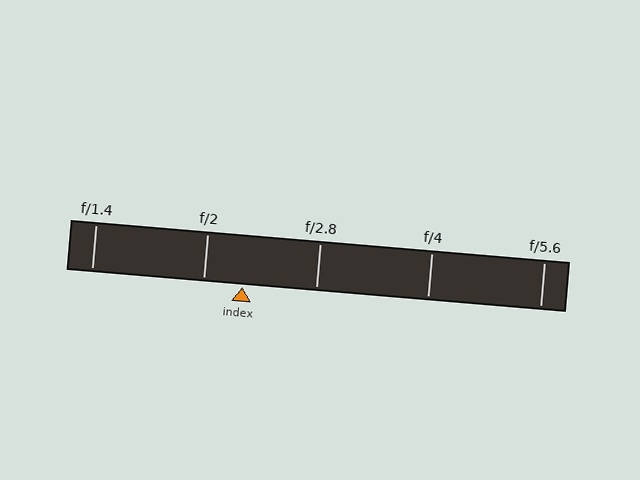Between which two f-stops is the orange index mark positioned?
The index mark is between f/2 and f/2.8.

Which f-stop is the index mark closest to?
The index mark is closest to f/2.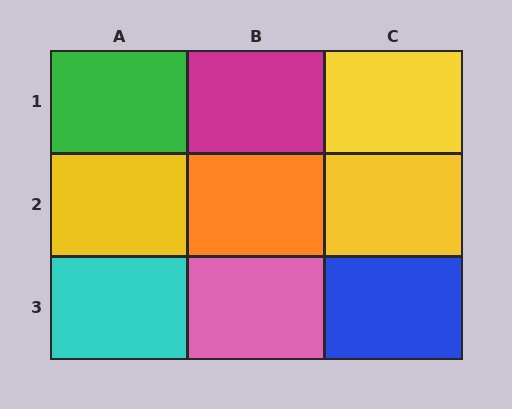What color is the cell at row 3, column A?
Cyan.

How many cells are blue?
1 cell is blue.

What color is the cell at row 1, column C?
Yellow.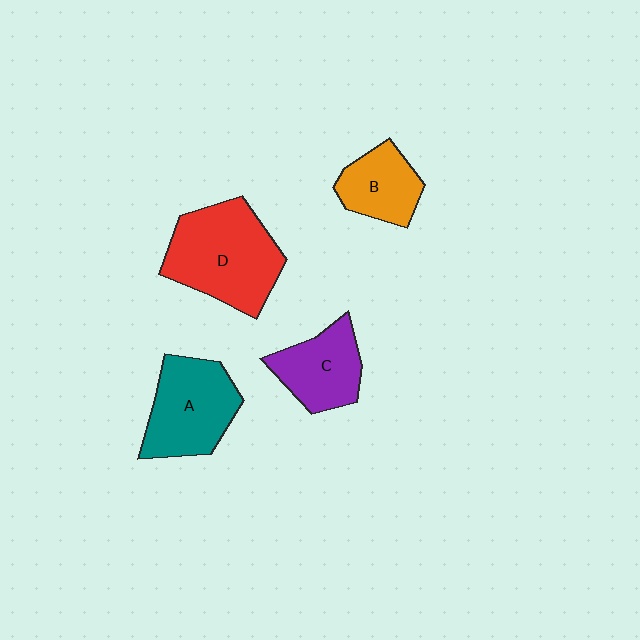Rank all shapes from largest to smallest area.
From largest to smallest: D (red), A (teal), C (purple), B (orange).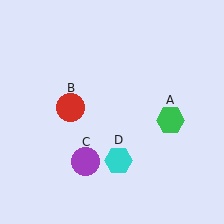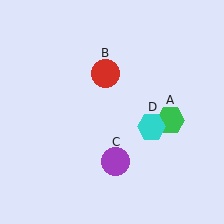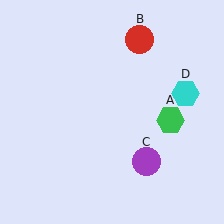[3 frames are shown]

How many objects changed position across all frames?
3 objects changed position: red circle (object B), purple circle (object C), cyan hexagon (object D).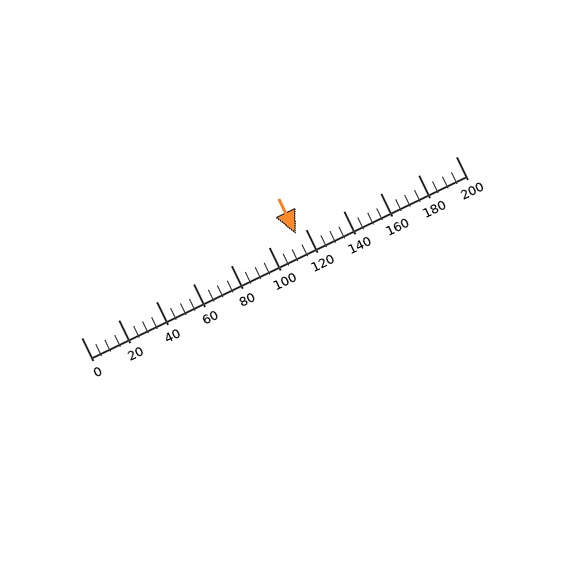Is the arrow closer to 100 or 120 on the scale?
The arrow is closer to 120.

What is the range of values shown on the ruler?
The ruler shows values from 0 to 200.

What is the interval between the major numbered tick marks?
The major tick marks are spaced 20 units apart.